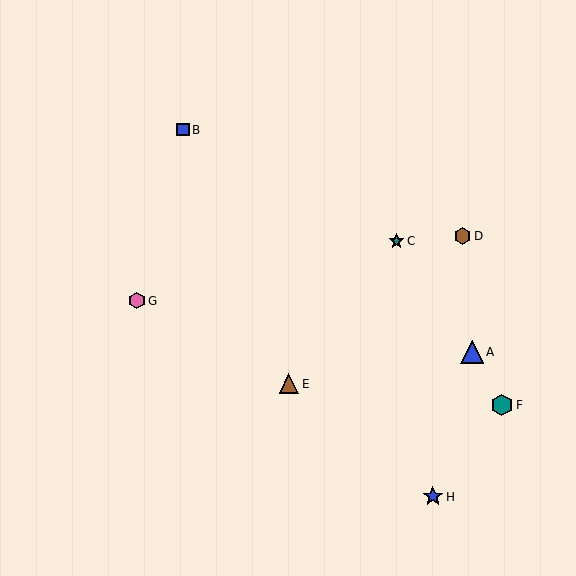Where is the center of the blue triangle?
The center of the blue triangle is at (472, 352).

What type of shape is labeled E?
Shape E is a brown triangle.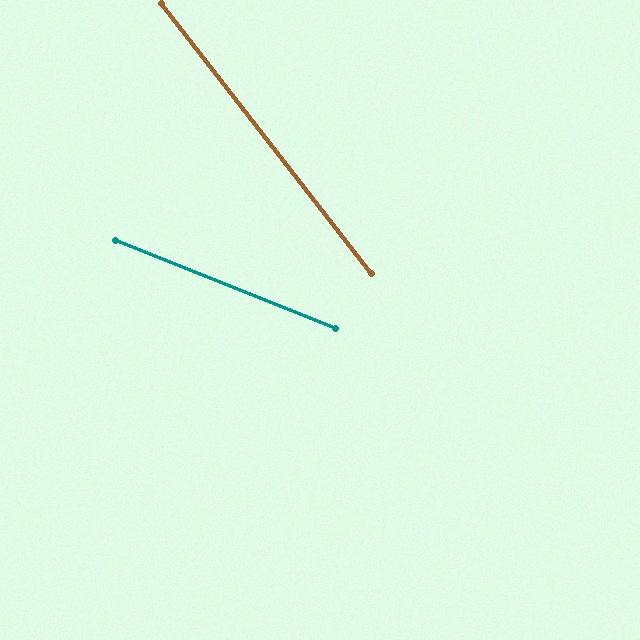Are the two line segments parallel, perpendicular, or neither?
Neither parallel nor perpendicular — they differ by about 30°.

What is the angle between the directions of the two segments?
Approximately 30 degrees.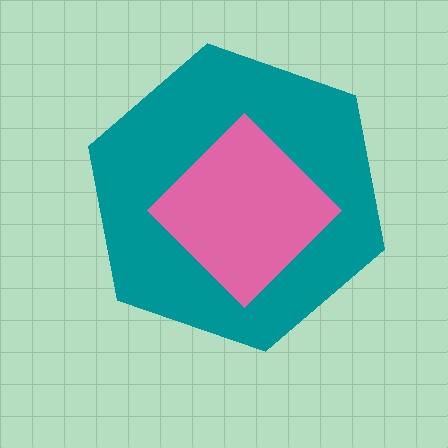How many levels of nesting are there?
2.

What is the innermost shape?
The pink diamond.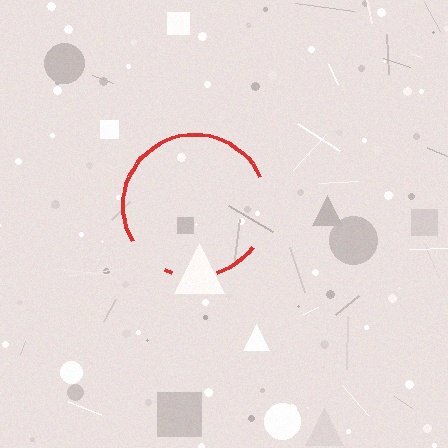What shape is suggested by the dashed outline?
The dashed outline suggests a circle.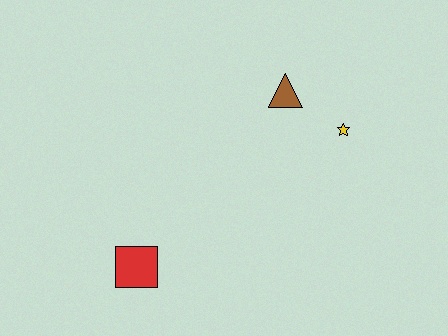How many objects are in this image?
There are 3 objects.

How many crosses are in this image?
There are no crosses.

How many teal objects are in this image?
There are no teal objects.